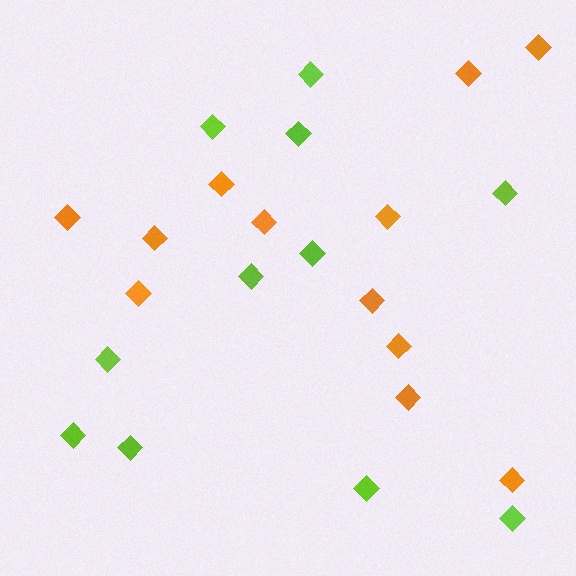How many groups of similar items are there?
There are 2 groups: one group of orange diamonds (12) and one group of lime diamonds (11).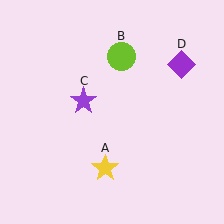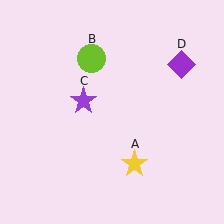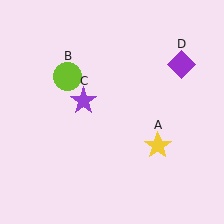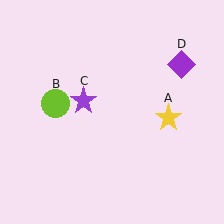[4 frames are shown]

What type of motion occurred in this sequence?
The yellow star (object A), lime circle (object B) rotated counterclockwise around the center of the scene.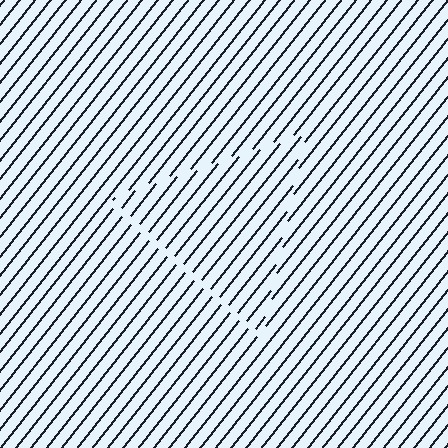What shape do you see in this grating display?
An illusory triangle. The interior of the shape contains the same grating, shifted by half a period — the contour is defined by the phase discontinuity where line-ends from the inner and outer gratings abut.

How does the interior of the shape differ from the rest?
The interior of the shape contains the same grating, shifted by half a period — the contour is defined by the phase discontinuity where line-ends from the inner and outer gratings abut.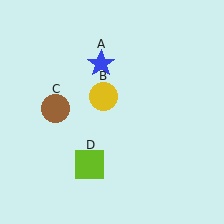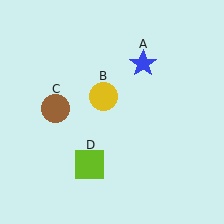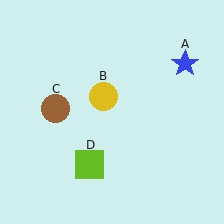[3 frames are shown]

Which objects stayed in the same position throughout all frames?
Yellow circle (object B) and brown circle (object C) and lime square (object D) remained stationary.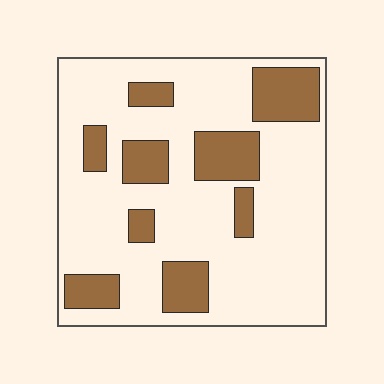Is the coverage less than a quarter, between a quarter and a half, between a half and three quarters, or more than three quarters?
Less than a quarter.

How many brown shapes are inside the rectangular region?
9.